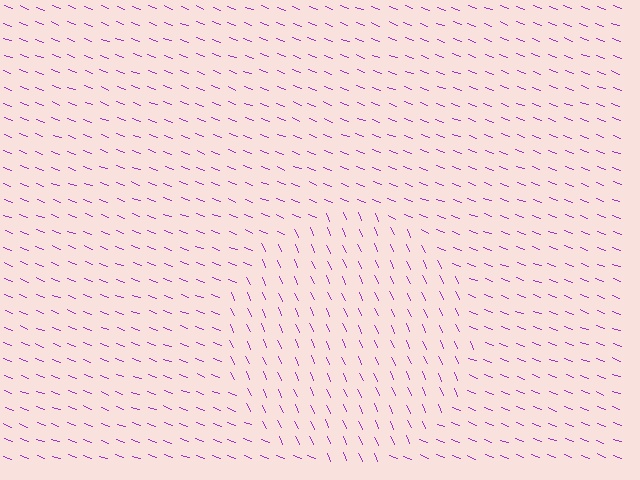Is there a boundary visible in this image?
Yes, there is a texture boundary formed by a change in line orientation.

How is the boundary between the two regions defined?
The boundary is defined purely by a change in line orientation (approximately 45 degrees difference). All lines are the same color and thickness.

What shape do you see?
I see a circle.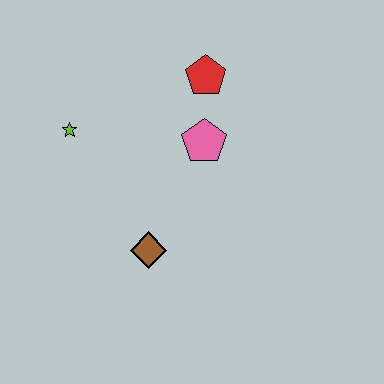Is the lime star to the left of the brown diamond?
Yes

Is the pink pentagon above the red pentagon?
No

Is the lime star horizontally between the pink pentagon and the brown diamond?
No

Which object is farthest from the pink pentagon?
The lime star is farthest from the pink pentagon.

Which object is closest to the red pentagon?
The pink pentagon is closest to the red pentagon.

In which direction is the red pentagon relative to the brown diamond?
The red pentagon is above the brown diamond.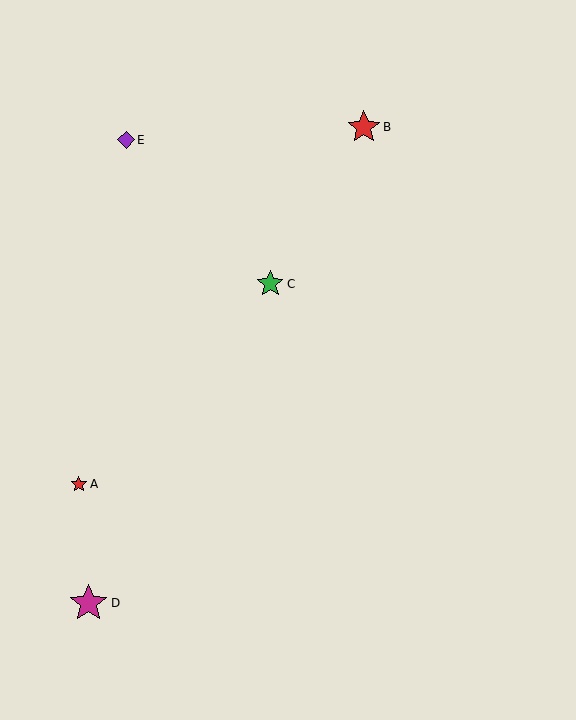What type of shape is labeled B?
Shape B is a red star.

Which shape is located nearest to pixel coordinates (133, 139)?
The purple diamond (labeled E) at (126, 140) is nearest to that location.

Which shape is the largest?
The magenta star (labeled D) is the largest.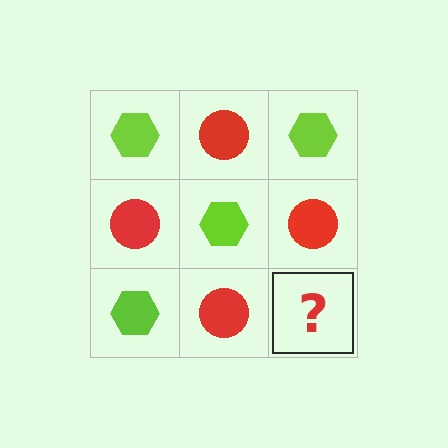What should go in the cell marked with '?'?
The missing cell should contain a lime hexagon.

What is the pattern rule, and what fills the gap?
The rule is that it alternates lime hexagon and red circle in a checkerboard pattern. The gap should be filled with a lime hexagon.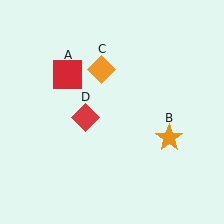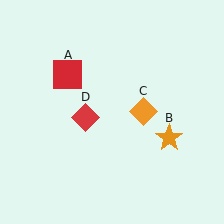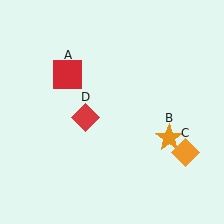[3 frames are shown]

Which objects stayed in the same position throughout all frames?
Red square (object A) and orange star (object B) and red diamond (object D) remained stationary.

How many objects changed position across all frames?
1 object changed position: orange diamond (object C).